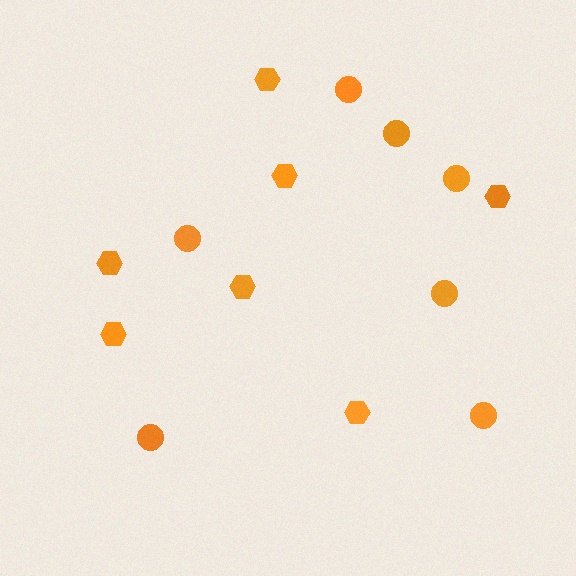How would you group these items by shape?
There are 2 groups: one group of circles (7) and one group of hexagons (7).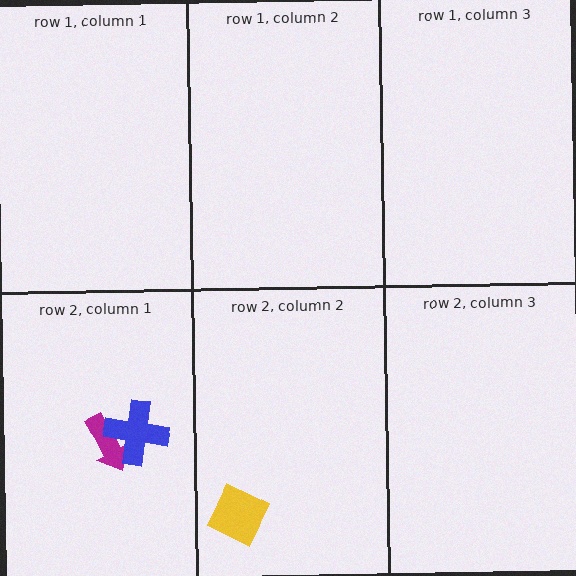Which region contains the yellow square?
The row 2, column 2 region.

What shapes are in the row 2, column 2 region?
The yellow square.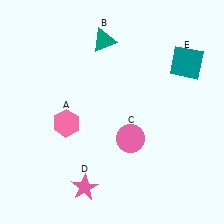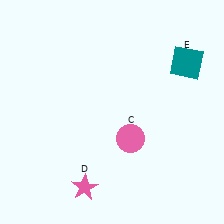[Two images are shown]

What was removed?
The pink hexagon (A), the teal triangle (B) were removed in Image 2.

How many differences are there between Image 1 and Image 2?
There are 2 differences between the two images.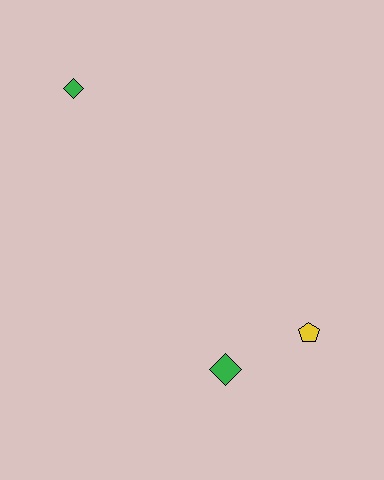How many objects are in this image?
There are 3 objects.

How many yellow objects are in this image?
There is 1 yellow object.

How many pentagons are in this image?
There is 1 pentagon.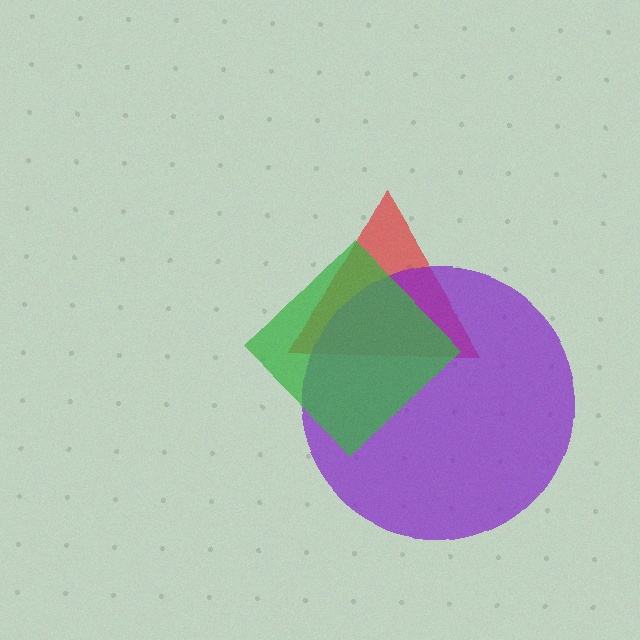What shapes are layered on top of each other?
The layered shapes are: a red triangle, a purple circle, a green diamond.